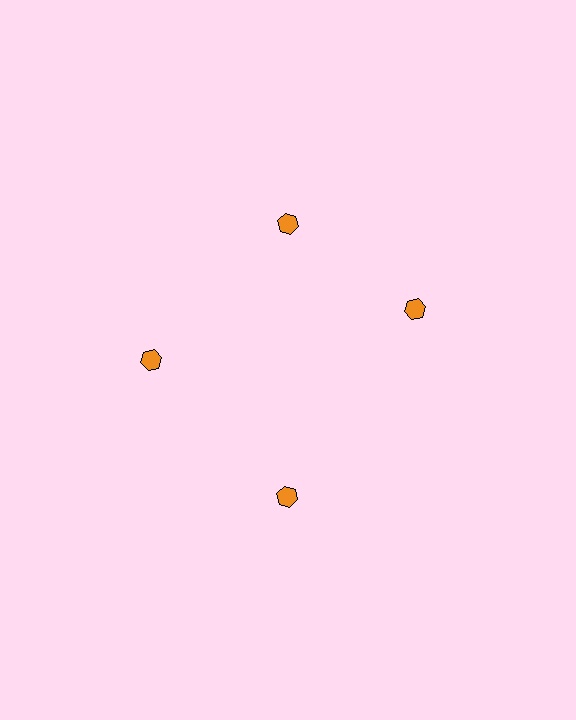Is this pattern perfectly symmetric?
No. The 4 orange hexagons are arranged in a ring, but one element near the 3 o'clock position is rotated out of alignment along the ring, breaking the 4-fold rotational symmetry.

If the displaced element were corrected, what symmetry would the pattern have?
It would have 4-fold rotational symmetry — the pattern would map onto itself every 90 degrees.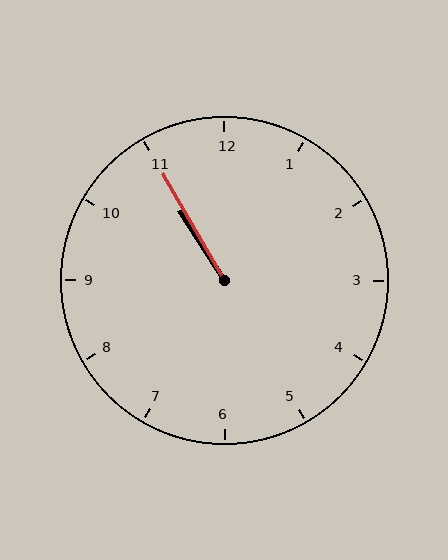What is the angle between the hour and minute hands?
Approximately 2 degrees.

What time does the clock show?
10:55.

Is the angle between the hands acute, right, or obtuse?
It is acute.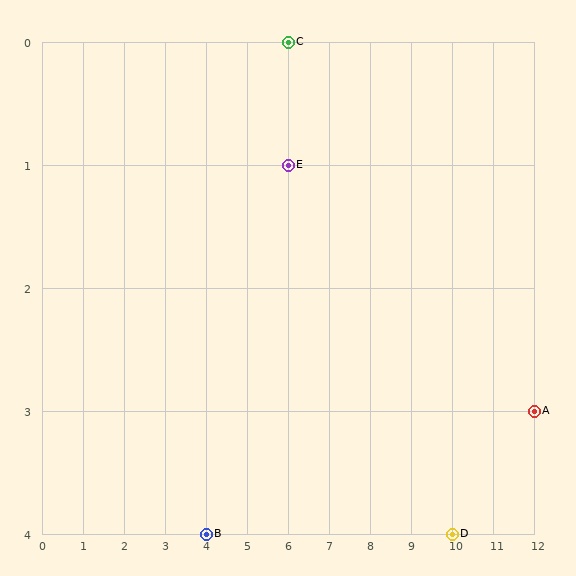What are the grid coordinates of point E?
Point E is at grid coordinates (6, 1).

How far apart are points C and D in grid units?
Points C and D are 4 columns and 4 rows apart (about 5.7 grid units diagonally).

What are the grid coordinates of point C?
Point C is at grid coordinates (6, 0).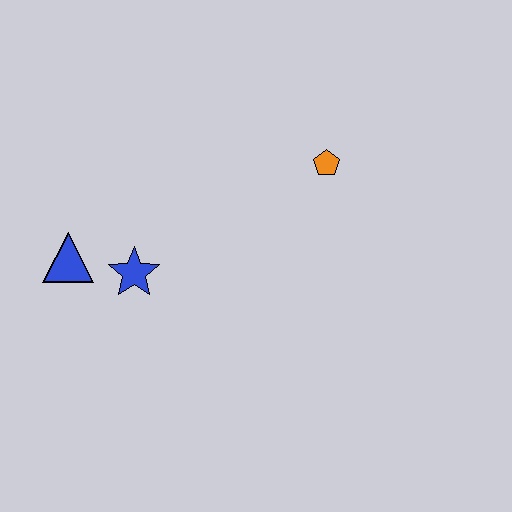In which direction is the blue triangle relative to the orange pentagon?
The blue triangle is to the left of the orange pentagon.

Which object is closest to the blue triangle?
The blue star is closest to the blue triangle.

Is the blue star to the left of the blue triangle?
No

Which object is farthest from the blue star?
The orange pentagon is farthest from the blue star.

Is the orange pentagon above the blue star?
Yes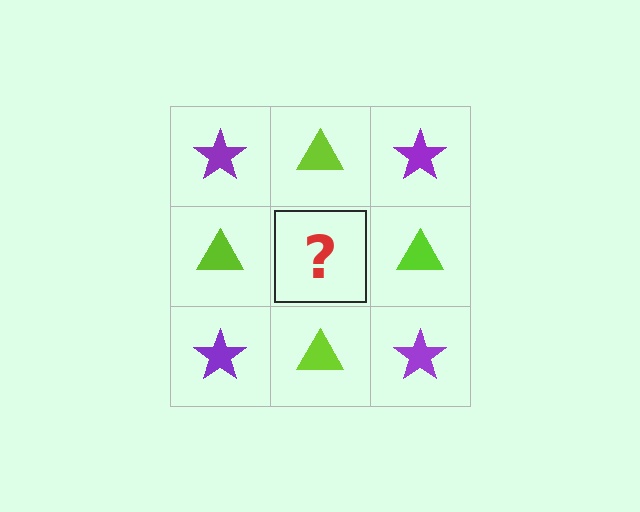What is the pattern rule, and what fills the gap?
The rule is that it alternates purple star and lime triangle in a checkerboard pattern. The gap should be filled with a purple star.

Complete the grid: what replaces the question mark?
The question mark should be replaced with a purple star.